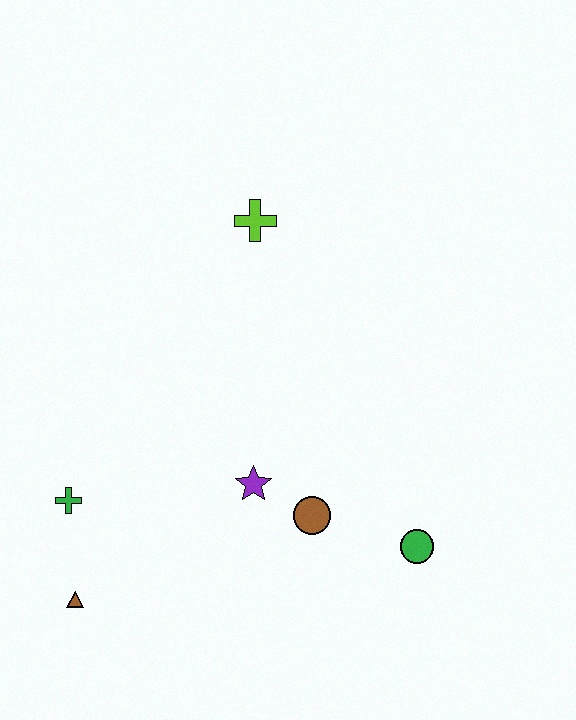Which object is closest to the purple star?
The brown circle is closest to the purple star.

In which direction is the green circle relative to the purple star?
The green circle is to the right of the purple star.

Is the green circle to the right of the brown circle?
Yes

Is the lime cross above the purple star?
Yes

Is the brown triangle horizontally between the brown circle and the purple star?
No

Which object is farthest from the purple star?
The lime cross is farthest from the purple star.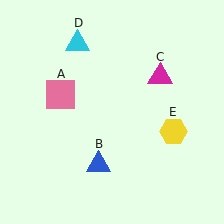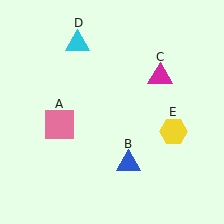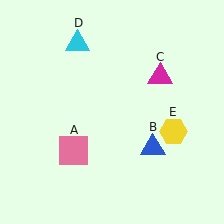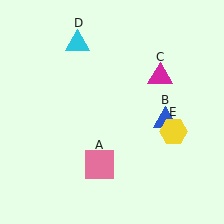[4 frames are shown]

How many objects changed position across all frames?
2 objects changed position: pink square (object A), blue triangle (object B).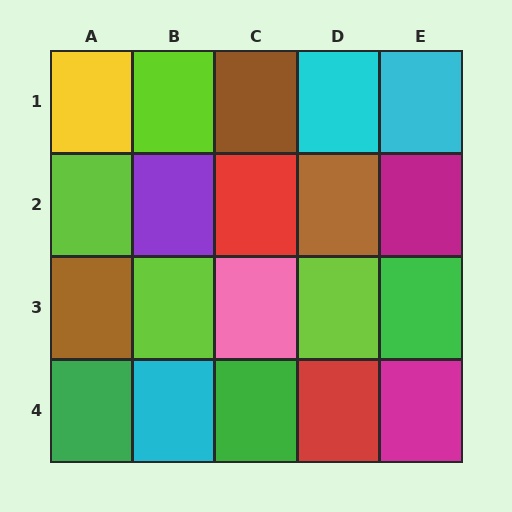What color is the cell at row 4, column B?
Cyan.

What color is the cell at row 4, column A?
Green.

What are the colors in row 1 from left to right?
Yellow, lime, brown, cyan, cyan.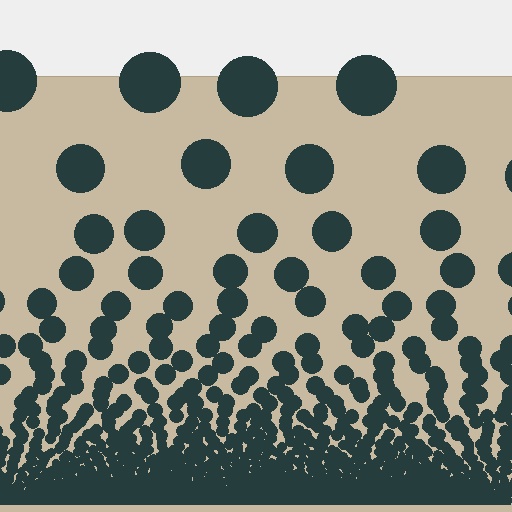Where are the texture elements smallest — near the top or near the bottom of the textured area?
Near the bottom.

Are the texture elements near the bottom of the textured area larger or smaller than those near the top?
Smaller. The gradient is inverted — elements near the bottom are smaller and denser.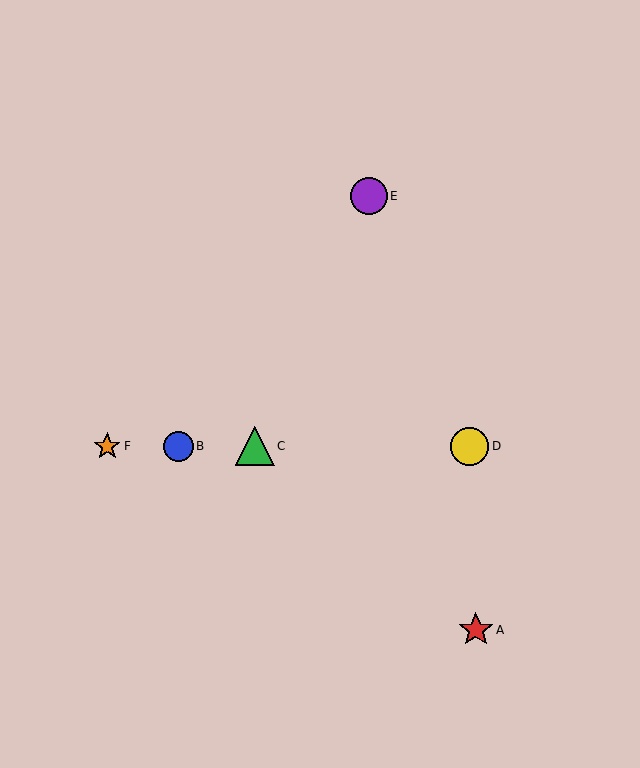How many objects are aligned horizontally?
4 objects (B, C, D, F) are aligned horizontally.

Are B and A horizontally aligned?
No, B is at y≈446 and A is at y≈630.